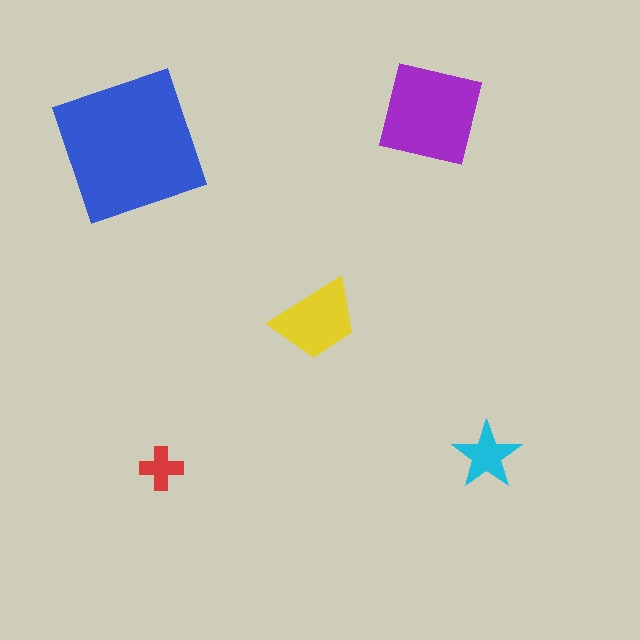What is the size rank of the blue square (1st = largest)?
1st.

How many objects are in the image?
There are 5 objects in the image.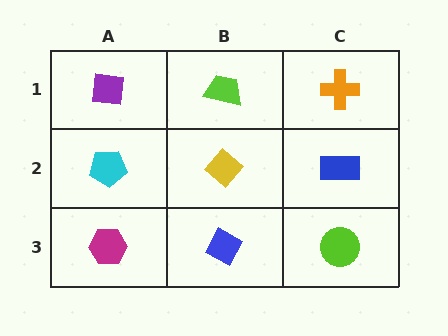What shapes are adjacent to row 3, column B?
A yellow diamond (row 2, column B), a magenta hexagon (row 3, column A), a lime circle (row 3, column C).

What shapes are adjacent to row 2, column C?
An orange cross (row 1, column C), a lime circle (row 3, column C), a yellow diamond (row 2, column B).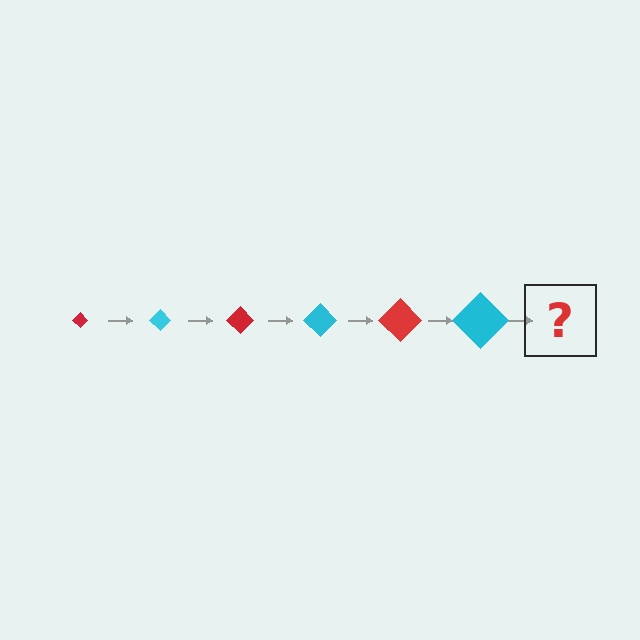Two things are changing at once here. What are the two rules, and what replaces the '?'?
The two rules are that the diamond grows larger each step and the color cycles through red and cyan. The '?' should be a red diamond, larger than the previous one.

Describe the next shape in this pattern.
It should be a red diamond, larger than the previous one.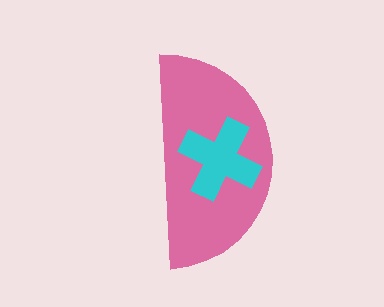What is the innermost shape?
The cyan cross.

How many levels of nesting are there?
2.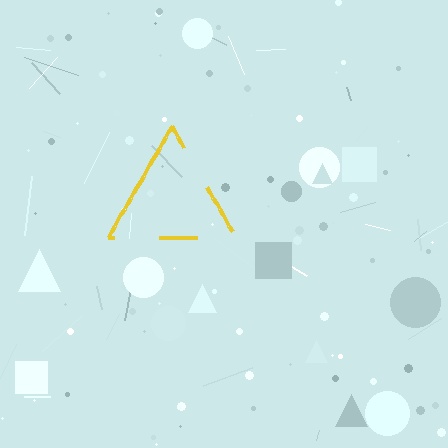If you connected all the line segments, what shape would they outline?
They would outline a triangle.